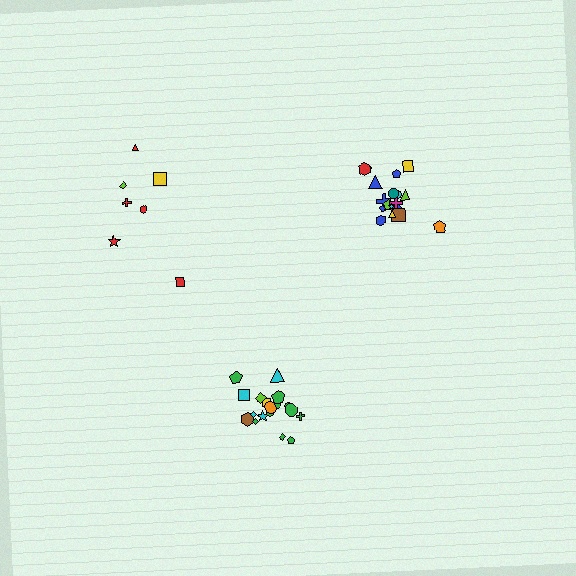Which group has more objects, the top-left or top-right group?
The top-right group.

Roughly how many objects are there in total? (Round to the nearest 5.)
Roughly 45 objects in total.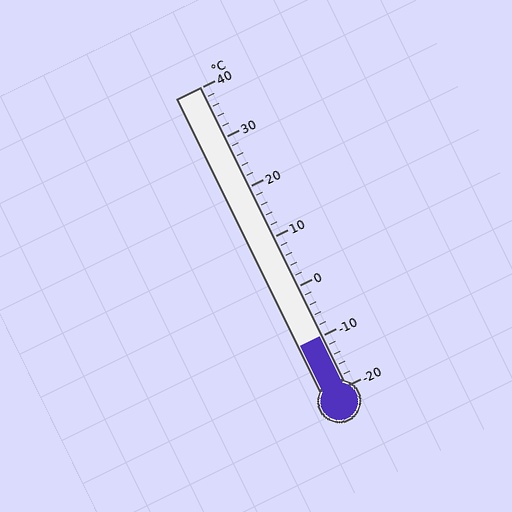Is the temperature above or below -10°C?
The temperature is at -10°C.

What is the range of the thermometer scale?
The thermometer scale ranges from -20°C to 40°C.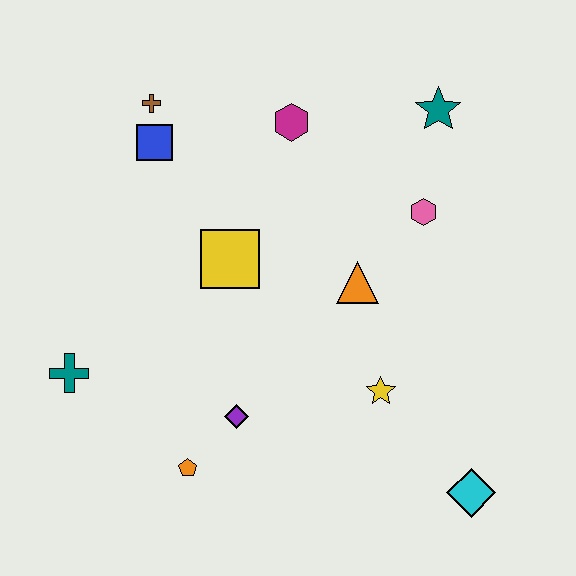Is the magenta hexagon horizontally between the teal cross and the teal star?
Yes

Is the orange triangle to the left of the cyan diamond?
Yes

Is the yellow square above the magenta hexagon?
No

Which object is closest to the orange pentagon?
The purple diamond is closest to the orange pentagon.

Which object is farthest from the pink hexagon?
The teal cross is farthest from the pink hexagon.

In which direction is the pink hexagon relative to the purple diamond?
The pink hexagon is above the purple diamond.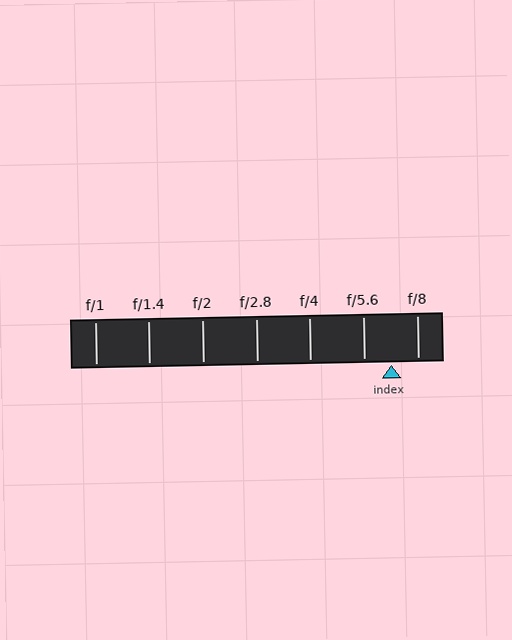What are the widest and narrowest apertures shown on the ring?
The widest aperture shown is f/1 and the narrowest is f/8.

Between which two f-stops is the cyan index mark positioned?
The index mark is between f/5.6 and f/8.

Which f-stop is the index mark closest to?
The index mark is closest to f/8.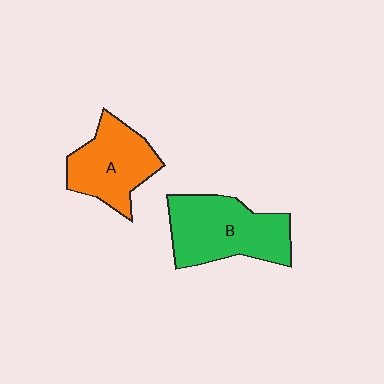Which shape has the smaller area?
Shape A (orange).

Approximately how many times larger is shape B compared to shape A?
Approximately 1.2 times.